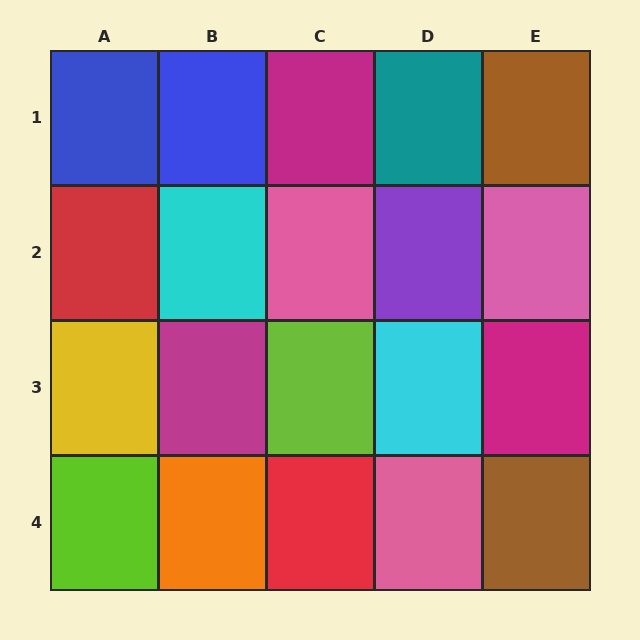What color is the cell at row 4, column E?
Brown.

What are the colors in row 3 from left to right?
Yellow, magenta, lime, cyan, magenta.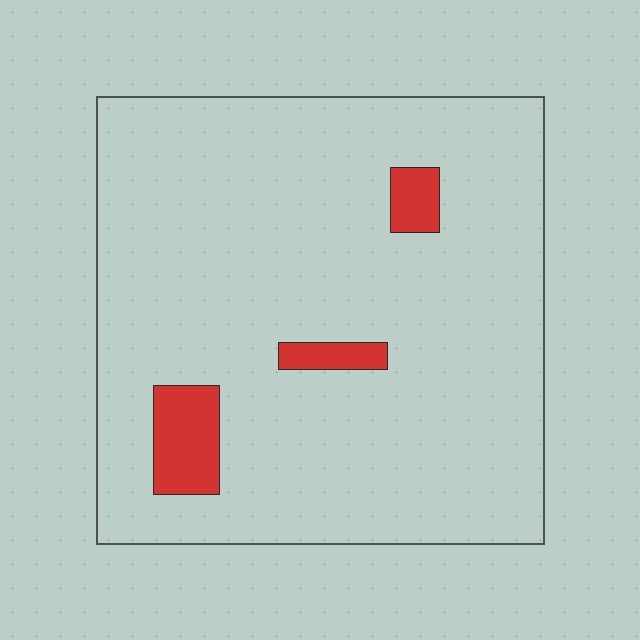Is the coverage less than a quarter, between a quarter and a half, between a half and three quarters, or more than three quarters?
Less than a quarter.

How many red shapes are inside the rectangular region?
3.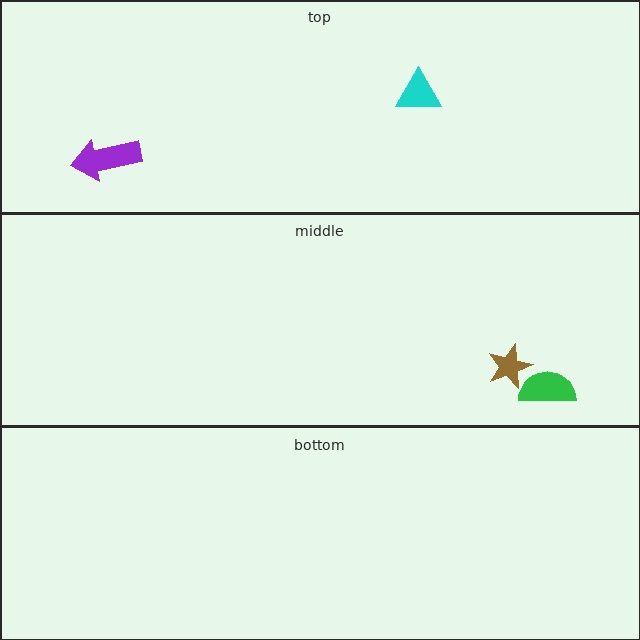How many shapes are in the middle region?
2.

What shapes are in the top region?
The purple arrow, the cyan triangle.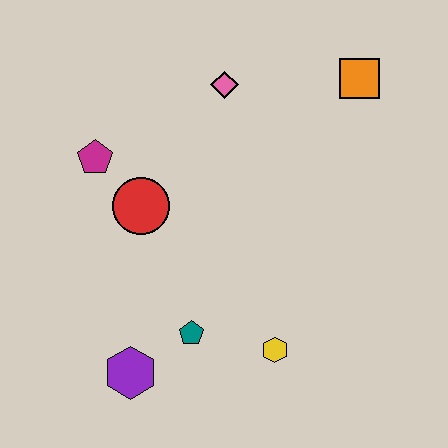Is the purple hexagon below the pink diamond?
Yes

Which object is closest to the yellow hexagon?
The teal pentagon is closest to the yellow hexagon.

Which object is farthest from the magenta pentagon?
The orange square is farthest from the magenta pentagon.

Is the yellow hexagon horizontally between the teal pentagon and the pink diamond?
No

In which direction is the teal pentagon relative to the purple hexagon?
The teal pentagon is to the right of the purple hexagon.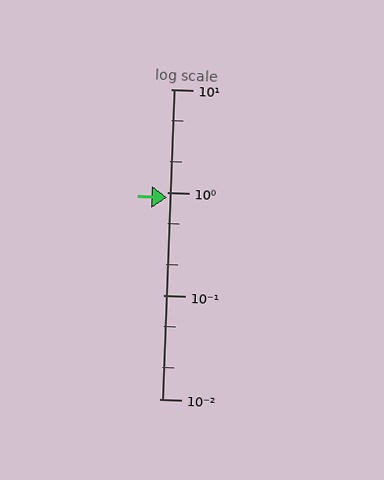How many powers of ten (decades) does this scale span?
The scale spans 3 decades, from 0.01 to 10.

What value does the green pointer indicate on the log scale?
The pointer indicates approximately 0.9.